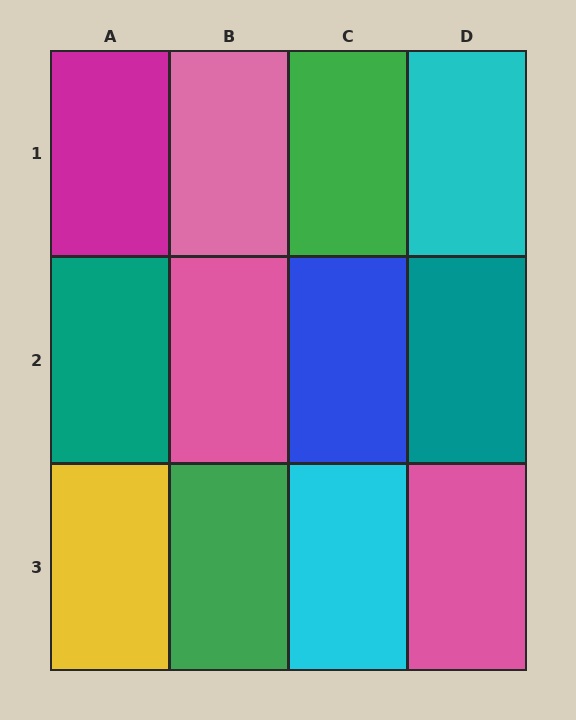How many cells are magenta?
1 cell is magenta.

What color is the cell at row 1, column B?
Pink.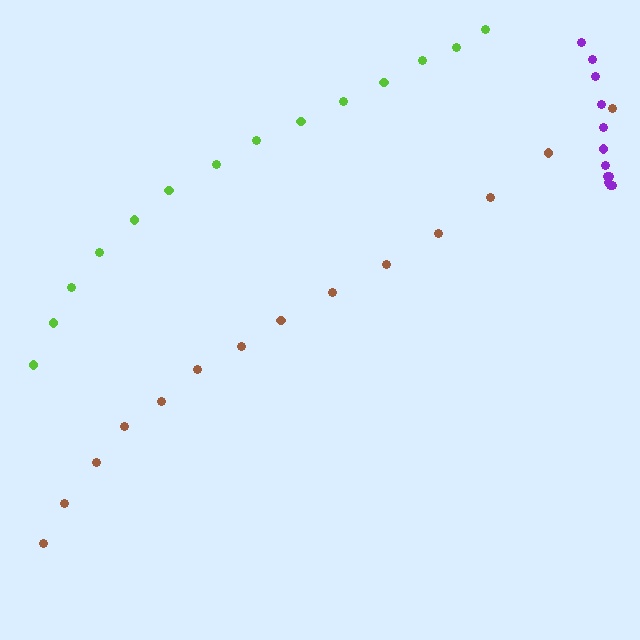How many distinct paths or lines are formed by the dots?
There are 3 distinct paths.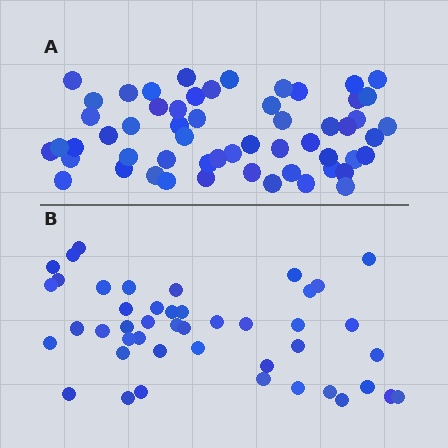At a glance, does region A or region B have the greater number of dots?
Region A (the top region) has more dots.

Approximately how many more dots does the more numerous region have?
Region A has roughly 12 or so more dots than region B.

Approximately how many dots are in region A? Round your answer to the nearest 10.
About 60 dots. (The exact count is 56, which rounds to 60.)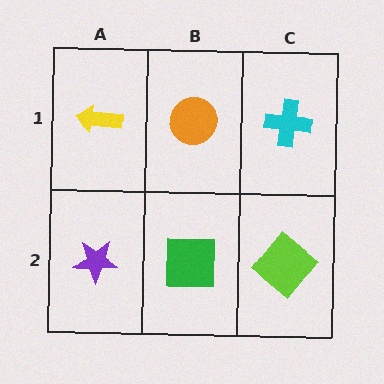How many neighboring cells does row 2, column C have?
2.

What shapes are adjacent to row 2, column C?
A cyan cross (row 1, column C), a green square (row 2, column B).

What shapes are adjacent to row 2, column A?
A yellow arrow (row 1, column A), a green square (row 2, column B).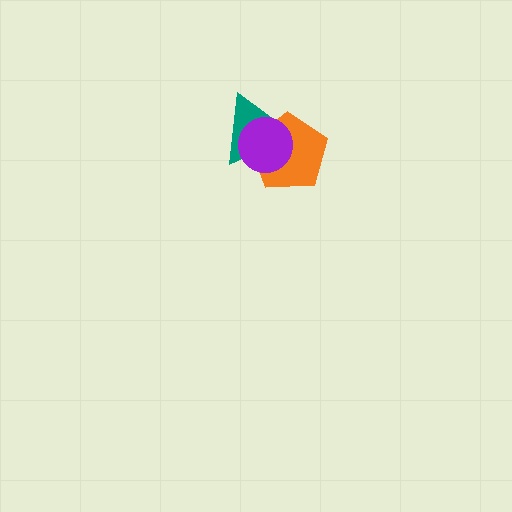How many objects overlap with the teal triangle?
2 objects overlap with the teal triangle.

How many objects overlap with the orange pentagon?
2 objects overlap with the orange pentagon.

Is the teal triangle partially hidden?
Yes, it is partially covered by another shape.